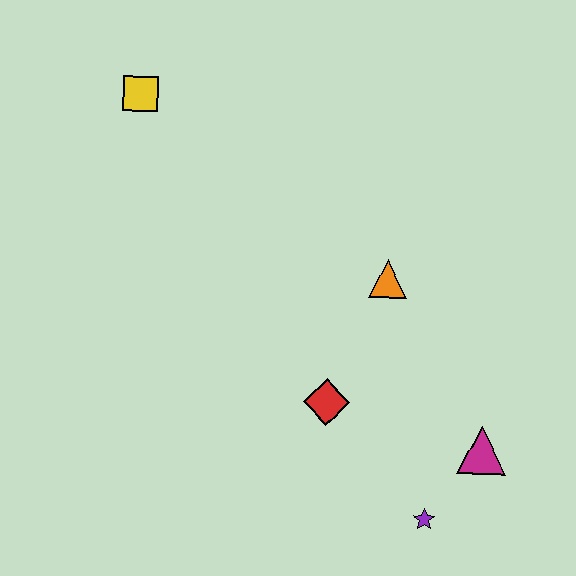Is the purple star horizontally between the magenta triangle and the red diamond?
Yes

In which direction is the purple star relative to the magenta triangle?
The purple star is below the magenta triangle.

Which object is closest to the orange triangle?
The red diamond is closest to the orange triangle.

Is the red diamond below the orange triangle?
Yes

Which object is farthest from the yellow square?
The purple star is farthest from the yellow square.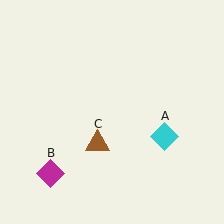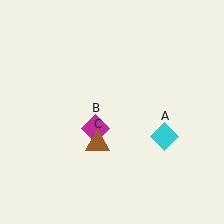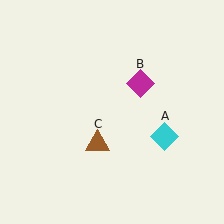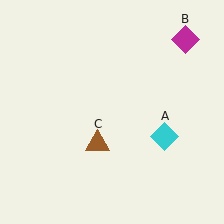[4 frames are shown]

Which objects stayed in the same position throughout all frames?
Cyan diamond (object A) and brown triangle (object C) remained stationary.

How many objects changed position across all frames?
1 object changed position: magenta diamond (object B).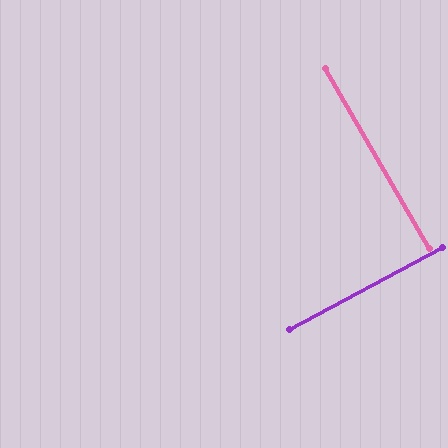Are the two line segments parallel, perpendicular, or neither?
Perpendicular — they meet at approximately 88°.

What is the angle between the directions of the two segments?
Approximately 88 degrees.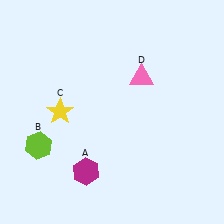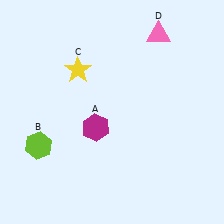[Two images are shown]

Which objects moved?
The objects that moved are: the magenta hexagon (A), the yellow star (C), the pink triangle (D).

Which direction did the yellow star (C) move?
The yellow star (C) moved up.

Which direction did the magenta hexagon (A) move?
The magenta hexagon (A) moved up.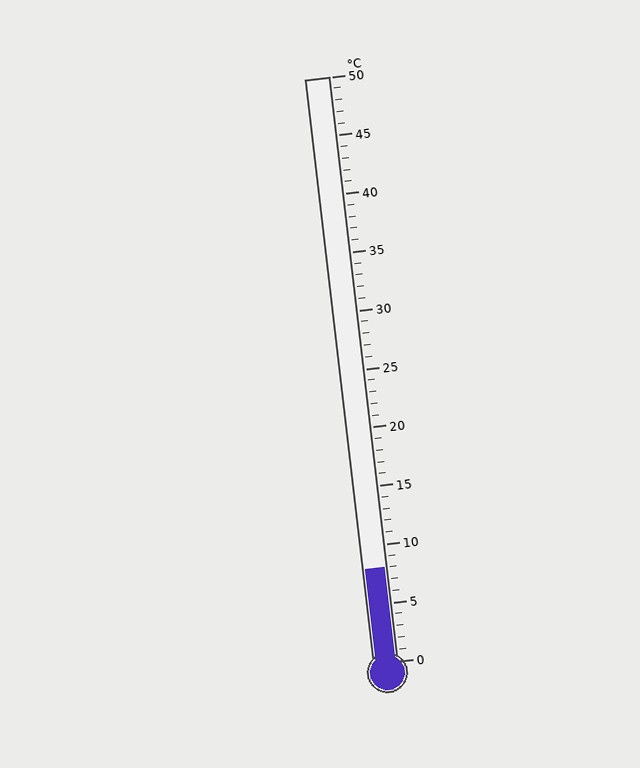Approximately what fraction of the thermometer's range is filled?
The thermometer is filled to approximately 15% of its range.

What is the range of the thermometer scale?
The thermometer scale ranges from 0°C to 50°C.